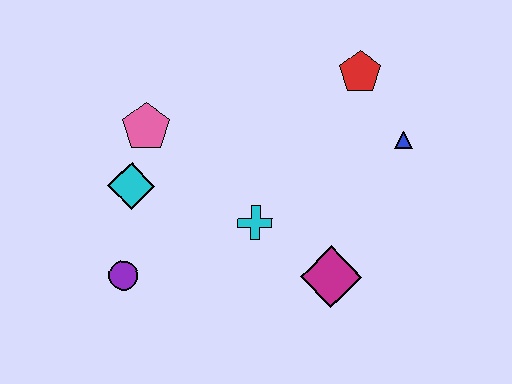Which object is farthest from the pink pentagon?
The blue triangle is farthest from the pink pentagon.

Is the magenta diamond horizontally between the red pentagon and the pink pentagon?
Yes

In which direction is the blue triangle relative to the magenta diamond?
The blue triangle is above the magenta diamond.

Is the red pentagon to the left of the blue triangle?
Yes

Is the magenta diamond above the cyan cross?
No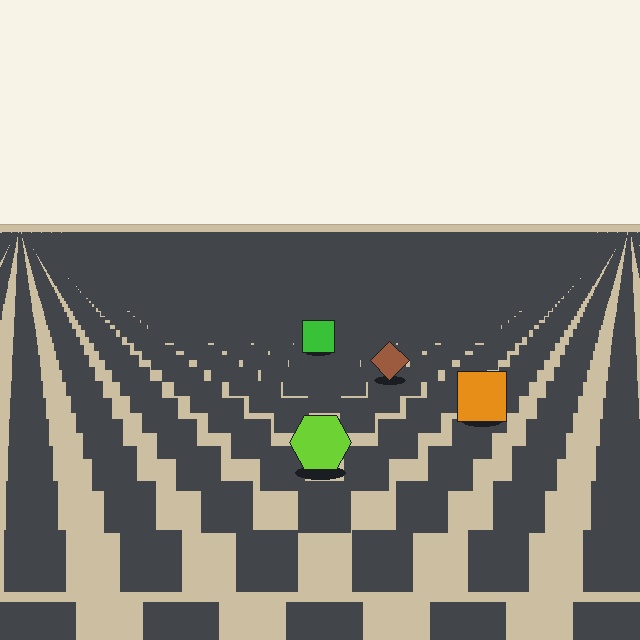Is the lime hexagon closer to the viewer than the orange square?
Yes. The lime hexagon is closer — you can tell from the texture gradient: the ground texture is coarser near it.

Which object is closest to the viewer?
The lime hexagon is closest. The texture marks near it are larger and more spread out.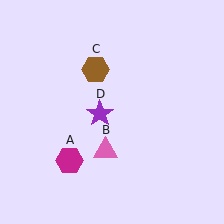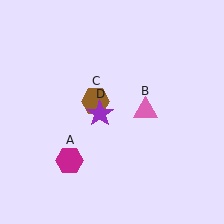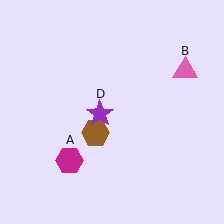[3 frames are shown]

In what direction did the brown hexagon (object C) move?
The brown hexagon (object C) moved down.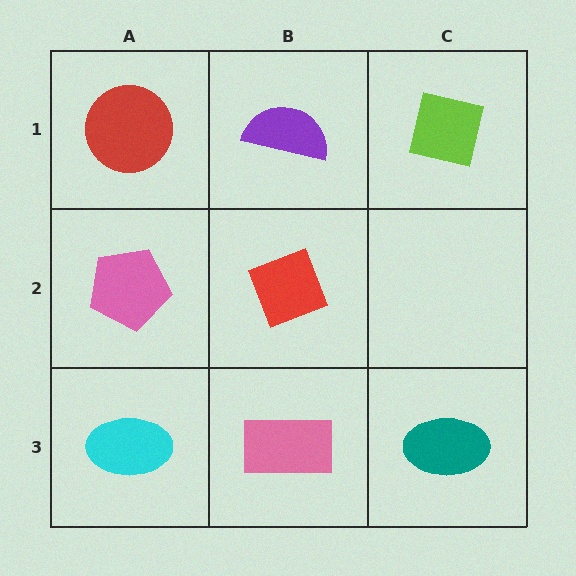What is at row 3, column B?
A pink rectangle.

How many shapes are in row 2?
2 shapes.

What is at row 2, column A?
A pink pentagon.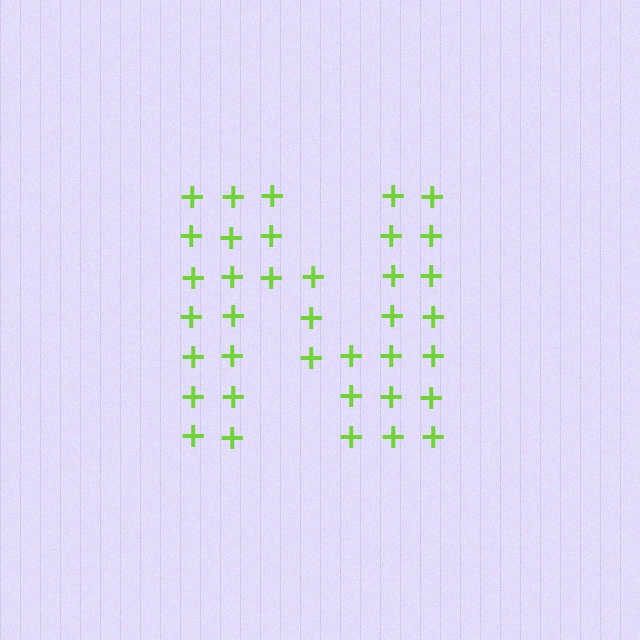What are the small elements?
The small elements are plus signs.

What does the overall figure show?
The overall figure shows the letter N.